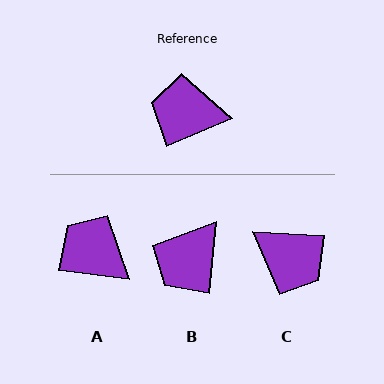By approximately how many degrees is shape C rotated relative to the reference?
Approximately 154 degrees counter-clockwise.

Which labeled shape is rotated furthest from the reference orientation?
C, about 154 degrees away.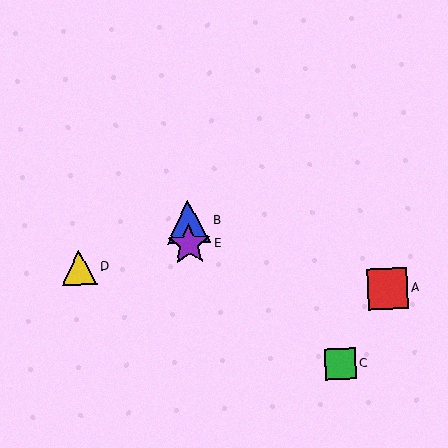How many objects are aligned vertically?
2 objects (B, E) are aligned vertically.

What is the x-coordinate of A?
Object A is at x≈387.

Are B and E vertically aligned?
Yes, both are at x≈188.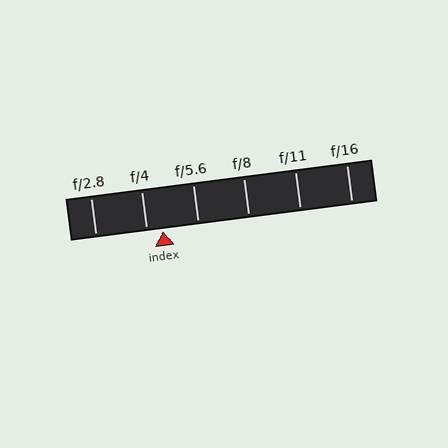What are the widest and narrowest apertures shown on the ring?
The widest aperture shown is f/2.8 and the narrowest is f/16.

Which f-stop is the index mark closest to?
The index mark is closest to f/4.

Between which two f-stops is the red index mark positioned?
The index mark is between f/4 and f/5.6.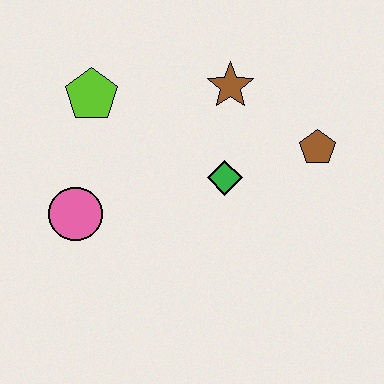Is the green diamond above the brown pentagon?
No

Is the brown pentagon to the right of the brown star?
Yes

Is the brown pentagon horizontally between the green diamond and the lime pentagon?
No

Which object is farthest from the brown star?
The pink circle is farthest from the brown star.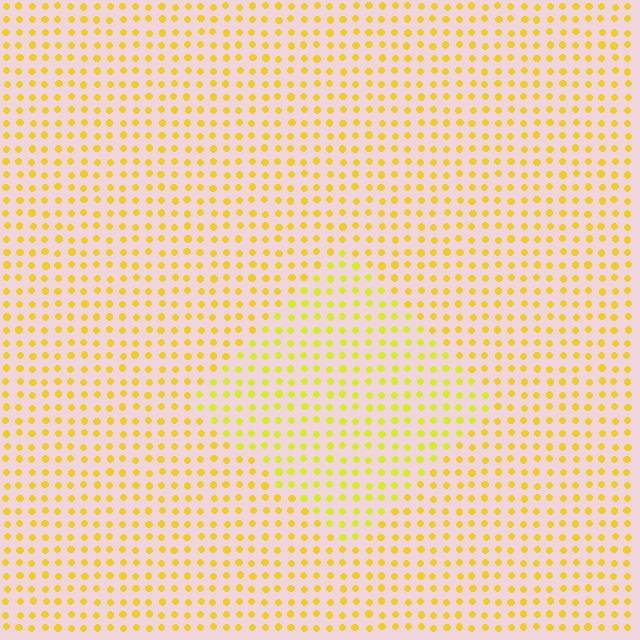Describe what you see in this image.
The image is filled with small yellow elements in a uniform arrangement. A diamond-shaped region is visible where the elements are tinted to a slightly different hue, forming a subtle color boundary.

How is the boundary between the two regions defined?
The boundary is defined purely by a slight shift in hue (about 17 degrees). Spacing, size, and orientation are identical on both sides.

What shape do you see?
I see a diamond.